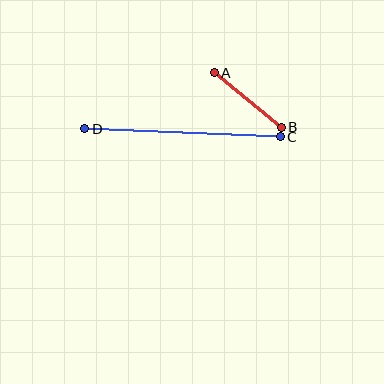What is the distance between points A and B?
The distance is approximately 86 pixels.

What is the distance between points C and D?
The distance is approximately 195 pixels.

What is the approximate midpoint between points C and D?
The midpoint is at approximately (183, 133) pixels.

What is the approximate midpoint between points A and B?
The midpoint is at approximately (248, 100) pixels.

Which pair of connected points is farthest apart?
Points C and D are farthest apart.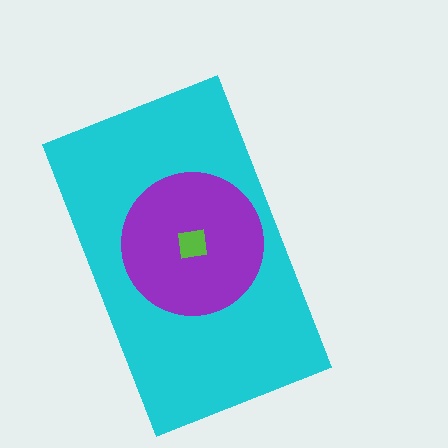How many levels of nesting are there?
3.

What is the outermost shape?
The cyan rectangle.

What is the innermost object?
The lime square.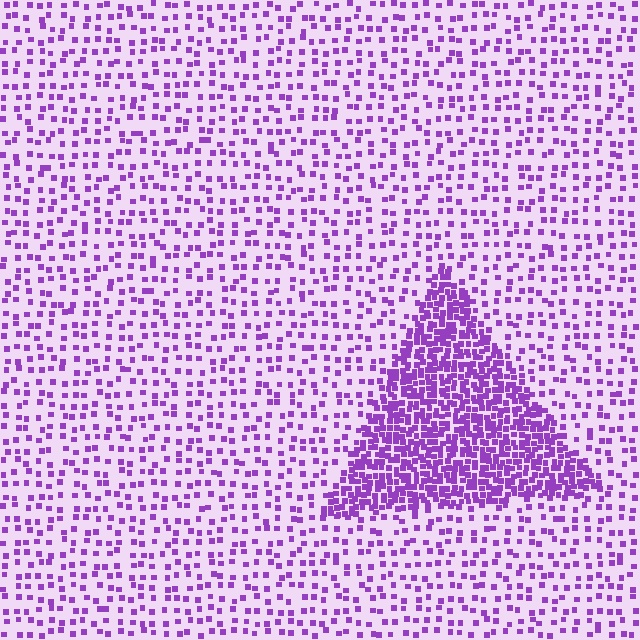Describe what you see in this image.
The image contains small purple elements arranged at two different densities. A triangle-shaped region is visible where the elements are more densely packed than the surrounding area.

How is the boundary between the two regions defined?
The boundary is defined by a change in element density (approximately 3.0x ratio). All elements are the same color, size, and shape.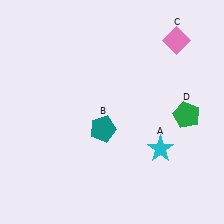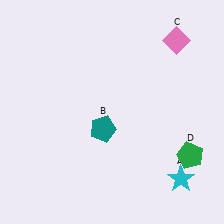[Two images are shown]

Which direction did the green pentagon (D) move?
The green pentagon (D) moved down.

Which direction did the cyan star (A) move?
The cyan star (A) moved down.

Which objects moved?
The objects that moved are: the cyan star (A), the green pentagon (D).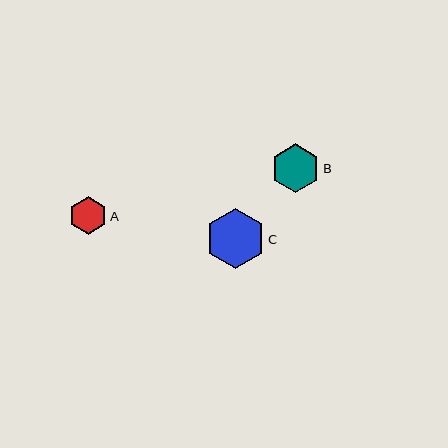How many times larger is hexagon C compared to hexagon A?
Hexagon C is approximately 1.6 times the size of hexagon A.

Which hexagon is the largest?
Hexagon C is the largest with a size of approximately 60 pixels.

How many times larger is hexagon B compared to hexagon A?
Hexagon B is approximately 1.3 times the size of hexagon A.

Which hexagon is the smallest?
Hexagon A is the smallest with a size of approximately 37 pixels.